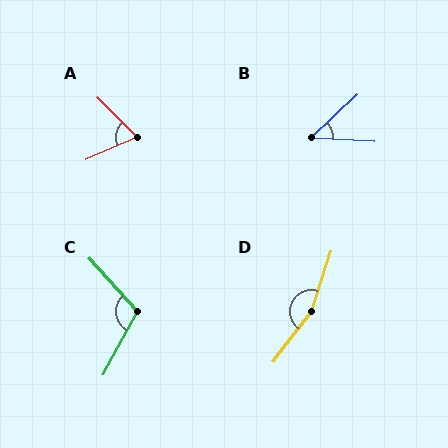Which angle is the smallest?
B, at approximately 46 degrees.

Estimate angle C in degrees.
Approximately 110 degrees.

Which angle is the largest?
D, at approximately 161 degrees.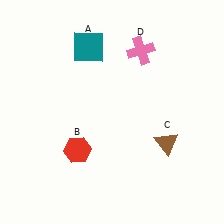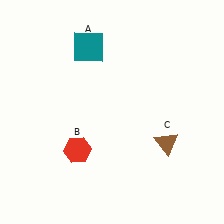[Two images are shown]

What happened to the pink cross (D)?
The pink cross (D) was removed in Image 2. It was in the top-right area of Image 1.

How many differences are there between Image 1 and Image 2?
There is 1 difference between the two images.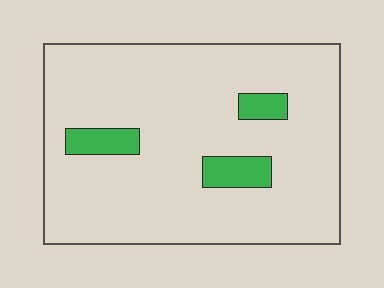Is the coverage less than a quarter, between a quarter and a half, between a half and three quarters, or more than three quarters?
Less than a quarter.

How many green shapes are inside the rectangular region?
3.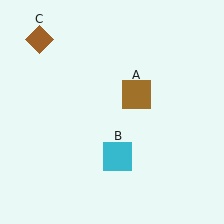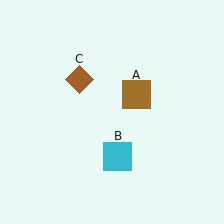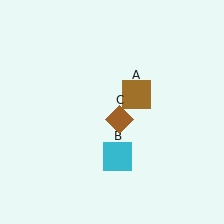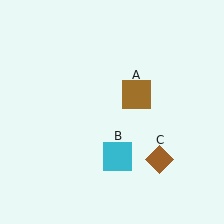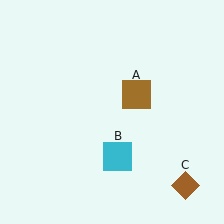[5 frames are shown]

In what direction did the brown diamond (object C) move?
The brown diamond (object C) moved down and to the right.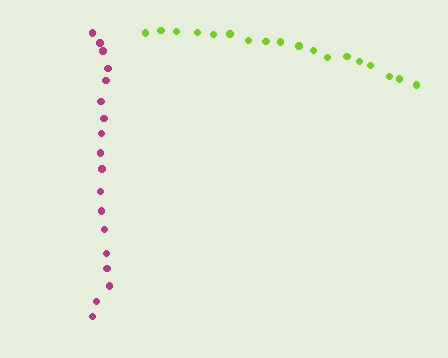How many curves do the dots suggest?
There are 2 distinct paths.